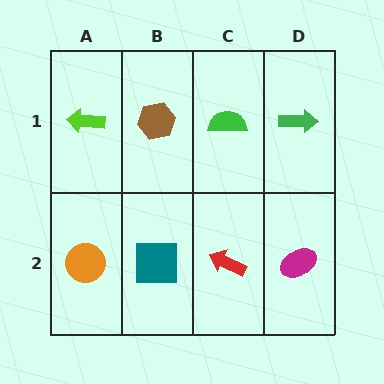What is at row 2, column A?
An orange circle.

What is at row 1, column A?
A lime arrow.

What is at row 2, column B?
A teal square.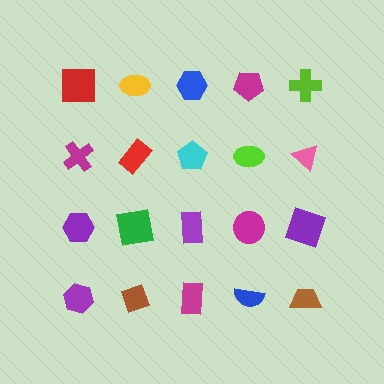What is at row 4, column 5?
A brown trapezoid.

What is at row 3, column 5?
A purple square.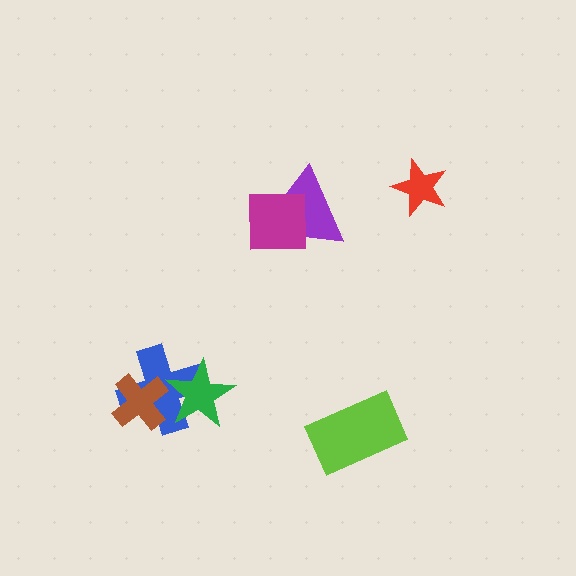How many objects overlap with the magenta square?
1 object overlaps with the magenta square.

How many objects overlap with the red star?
0 objects overlap with the red star.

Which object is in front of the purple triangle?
The magenta square is in front of the purple triangle.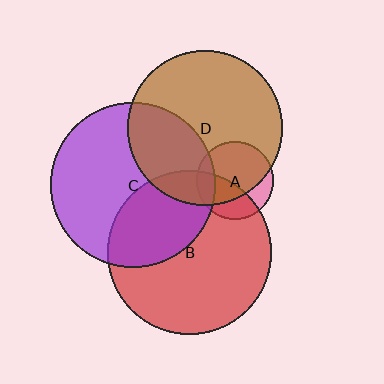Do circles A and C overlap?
Yes.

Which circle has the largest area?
Circle C (purple).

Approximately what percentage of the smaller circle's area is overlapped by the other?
Approximately 15%.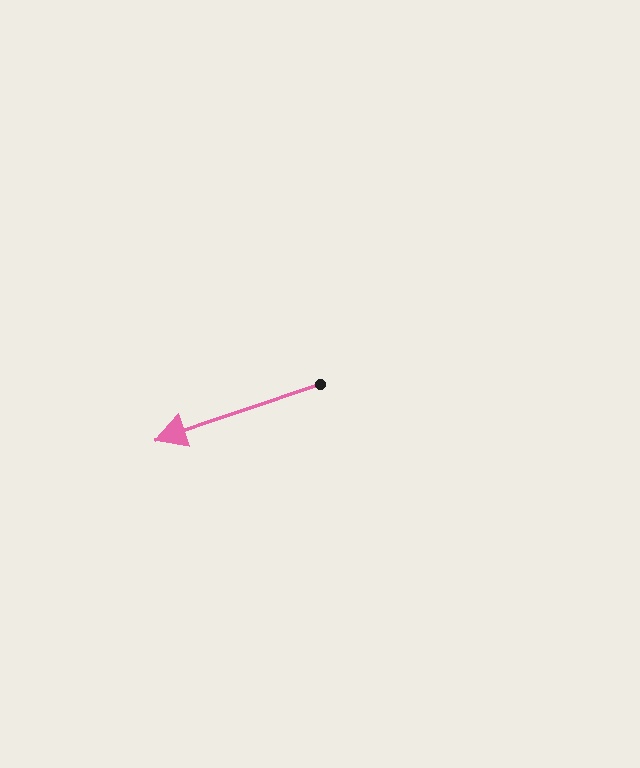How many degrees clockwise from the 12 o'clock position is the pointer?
Approximately 251 degrees.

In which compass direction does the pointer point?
West.